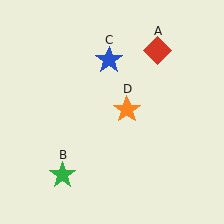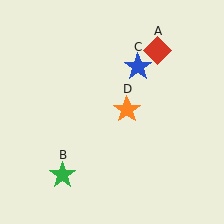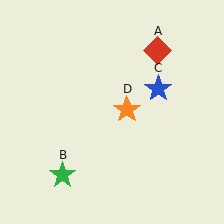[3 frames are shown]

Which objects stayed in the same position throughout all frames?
Red diamond (object A) and green star (object B) and orange star (object D) remained stationary.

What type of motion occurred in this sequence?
The blue star (object C) rotated clockwise around the center of the scene.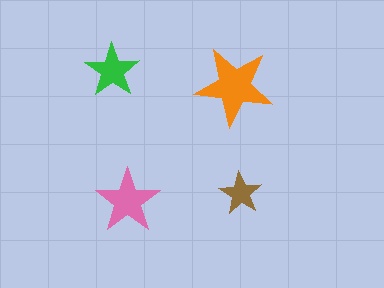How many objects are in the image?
There are 4 objects in the image.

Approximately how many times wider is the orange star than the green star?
About 1.5 times wider.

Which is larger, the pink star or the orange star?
The orange one.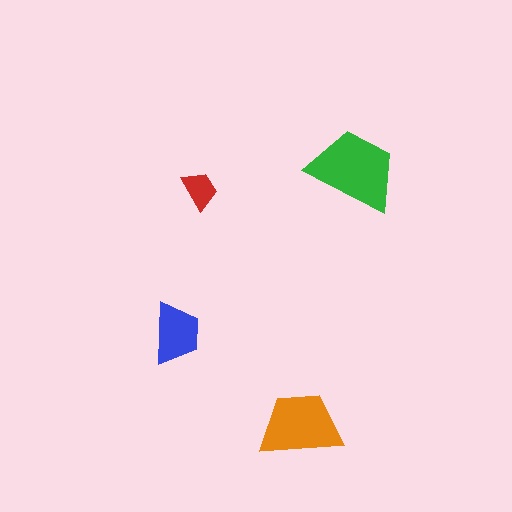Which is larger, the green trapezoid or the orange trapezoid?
The green one.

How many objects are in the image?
There are 4 objects in the image.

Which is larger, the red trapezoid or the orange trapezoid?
The orange one.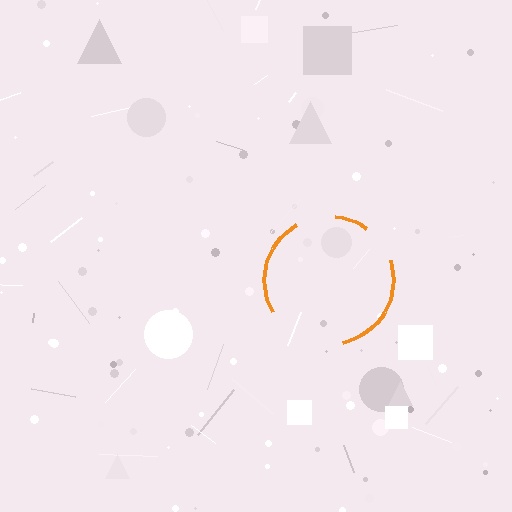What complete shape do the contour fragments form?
The contour fragments form a circle.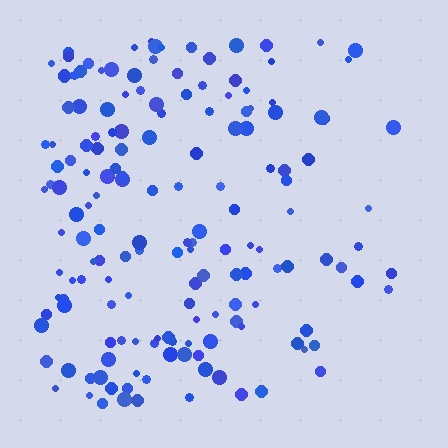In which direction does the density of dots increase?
From right to left, with the left side densest.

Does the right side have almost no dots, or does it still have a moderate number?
Still a moderate number, just noticeably fewer than the left.